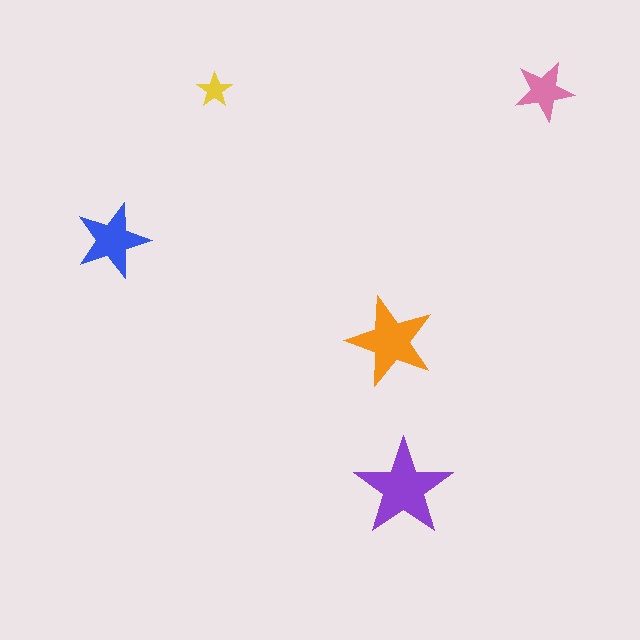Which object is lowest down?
The purple star is bottommost.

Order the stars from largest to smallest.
the purple one, the orange one, the blue one, the pink one, the yellow one.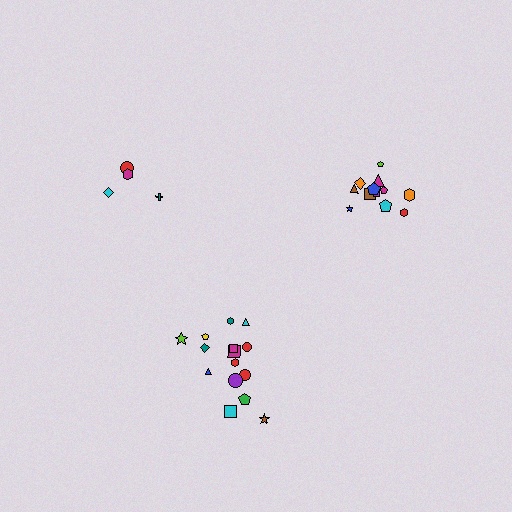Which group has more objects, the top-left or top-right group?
The top-right group.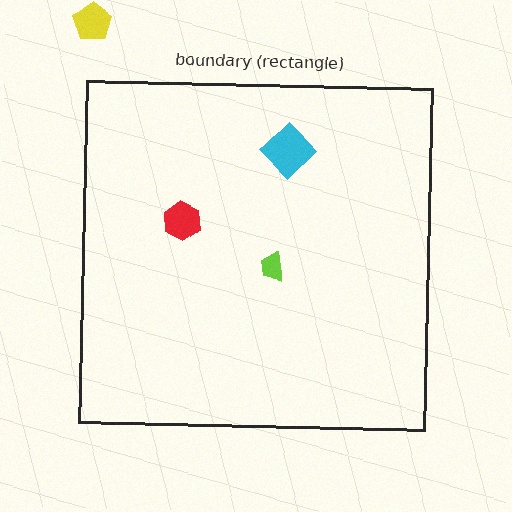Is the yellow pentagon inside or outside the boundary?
Outside.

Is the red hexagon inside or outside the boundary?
Inside.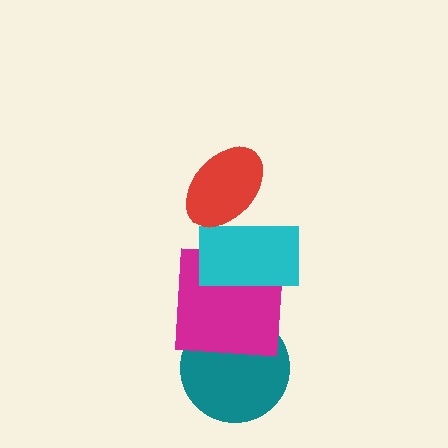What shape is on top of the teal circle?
The magenta square is on top of the teal circle.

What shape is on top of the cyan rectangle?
The red ellipse is on top of the cyan rectangle.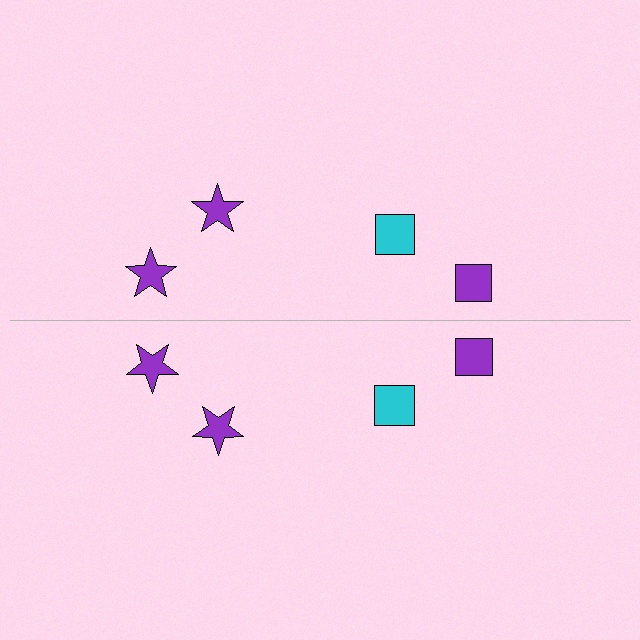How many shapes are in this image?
There are 8 shapes in this image.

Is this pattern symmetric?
Yes, this pattern has bilateral (reflection) symmetry.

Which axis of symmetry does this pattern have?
The pattern has a horizontal axis of symmetry running through the center of the image.